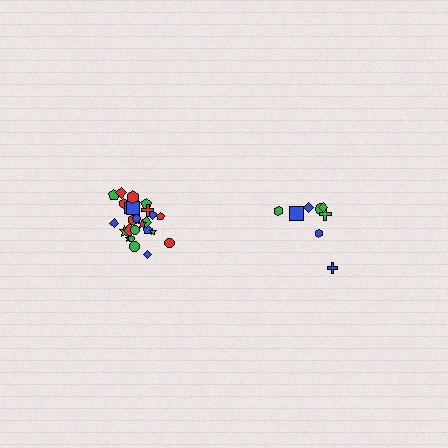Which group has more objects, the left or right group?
The left group.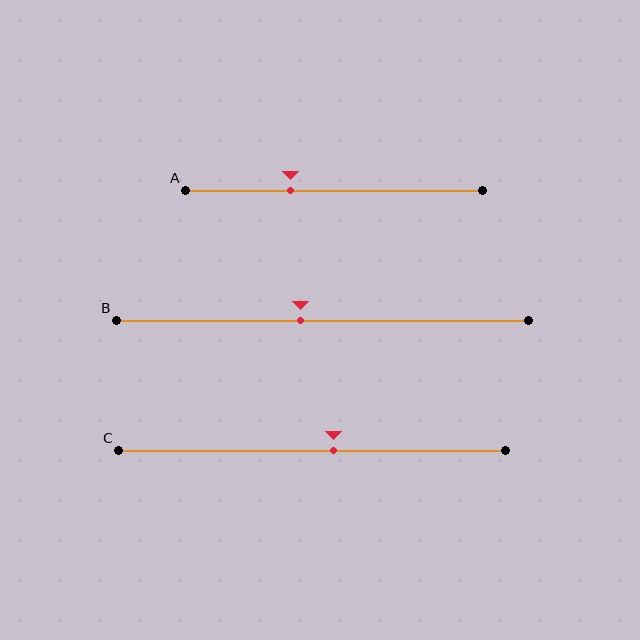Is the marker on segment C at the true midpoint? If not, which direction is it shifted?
No, the marker on segment C is shifted to the right by about 6% of the segment length.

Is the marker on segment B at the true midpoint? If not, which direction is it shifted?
No, the marker on segment B is shifted to the left by about 5% of the segment length.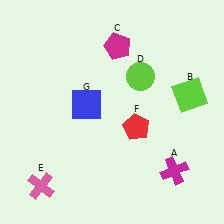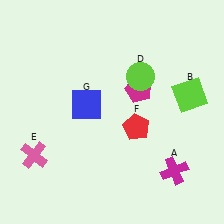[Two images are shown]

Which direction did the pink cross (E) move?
The pink cross (E) moved up.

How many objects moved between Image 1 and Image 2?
2 objects moved between the two images.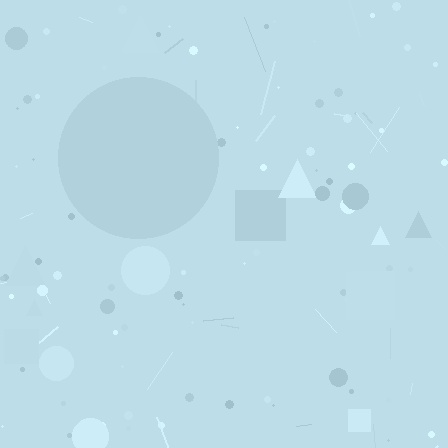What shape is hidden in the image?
A circle is hidden in the image.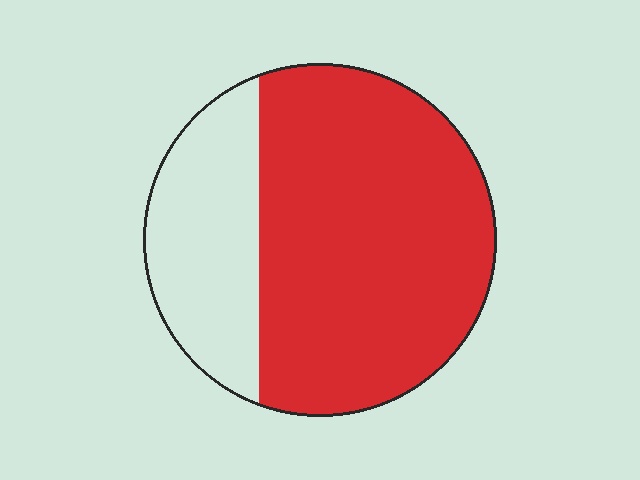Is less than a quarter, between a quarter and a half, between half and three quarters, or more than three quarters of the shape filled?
Between half and three quarters.